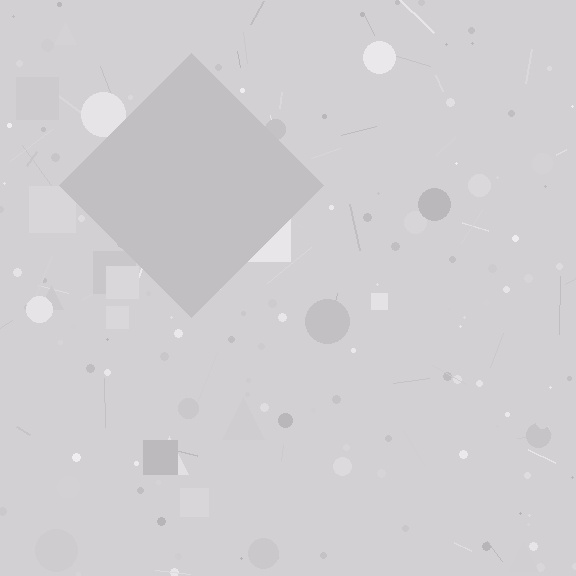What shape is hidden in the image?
A diamond is hidden in the image.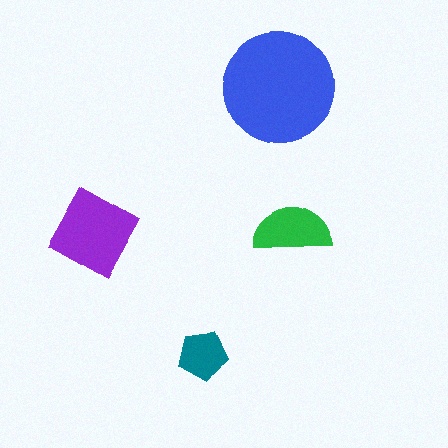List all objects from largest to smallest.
The blue circle, the purple square, the green semicircle, the teal pentagon.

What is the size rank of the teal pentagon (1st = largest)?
4th.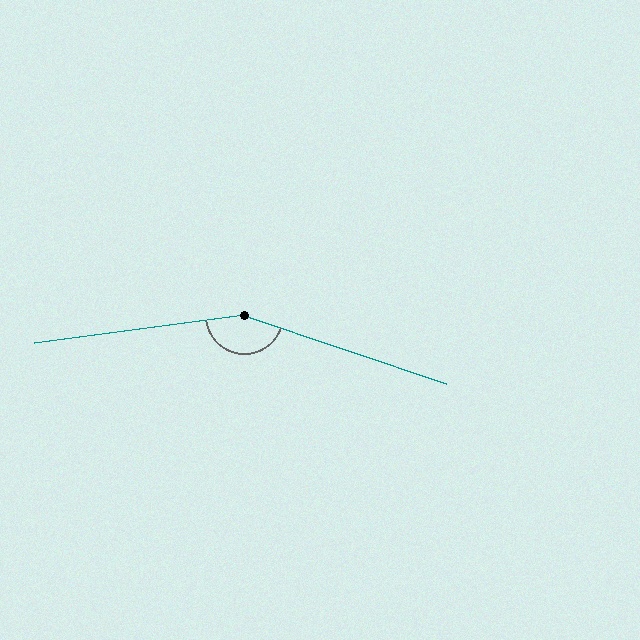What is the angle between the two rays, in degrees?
Approximately 154 degrees.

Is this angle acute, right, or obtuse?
It is obtuse.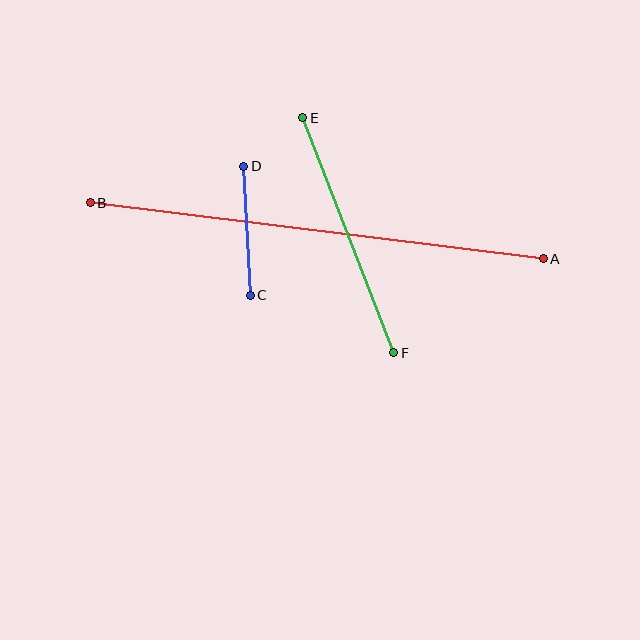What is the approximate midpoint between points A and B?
The midpoint is at approximately (317, 231) pixels.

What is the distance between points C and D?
The distance is approximately 129 pixels.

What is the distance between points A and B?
The distance is approximately 457 pixels.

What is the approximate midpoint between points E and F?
The midpoint is at approximately (348, 235) pixels.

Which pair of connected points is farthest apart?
Points A and B are farthest apart.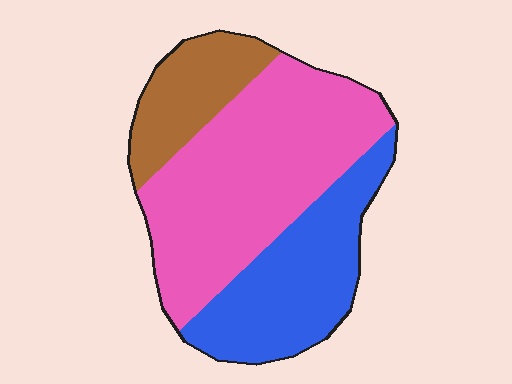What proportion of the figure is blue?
Blue takes up between a sixth and a third of the figure.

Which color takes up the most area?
Pink, at roughly 50%.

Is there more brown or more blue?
Blue.